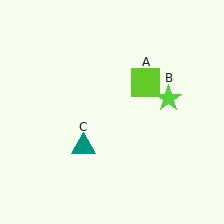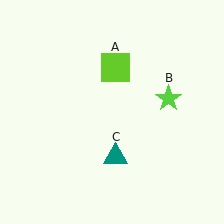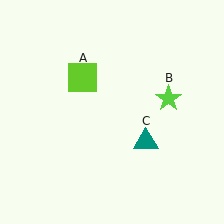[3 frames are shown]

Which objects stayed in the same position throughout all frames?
Lime star (object B) remained stationary.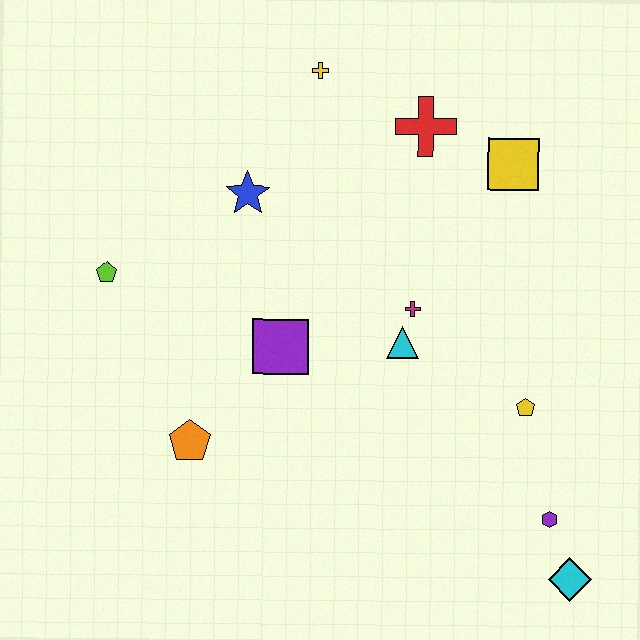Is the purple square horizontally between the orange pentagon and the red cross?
Yes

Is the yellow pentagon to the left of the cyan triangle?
No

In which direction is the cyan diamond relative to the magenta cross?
The cyan diamond is below the magenta cross.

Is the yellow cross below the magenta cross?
No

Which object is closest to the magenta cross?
The cyan triangle is closest to the magenta cross.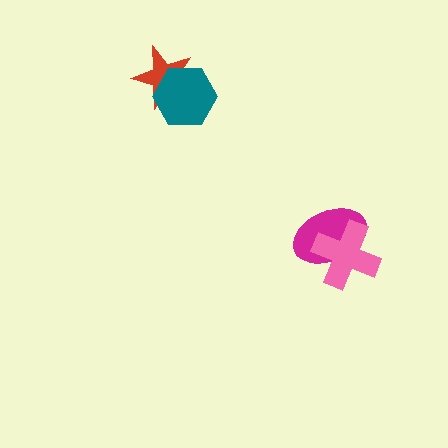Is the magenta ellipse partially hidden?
Yes, it is partially covered by another shape.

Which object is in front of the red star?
The teal hexagon is in front of the red star.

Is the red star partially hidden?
Yes, it is partially covered by another shape.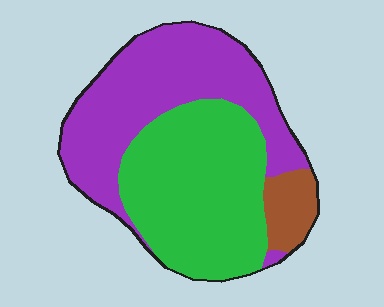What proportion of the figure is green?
Green takes up about one half (1/2) of the figure.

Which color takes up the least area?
Brown, at roughly 10%.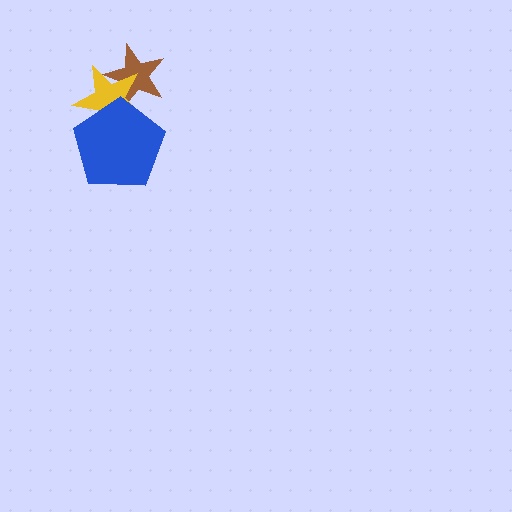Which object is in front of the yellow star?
The blue pentagon is in front of the yellow star.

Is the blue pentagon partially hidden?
No, no other shape covers it.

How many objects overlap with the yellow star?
2 objects overlap with the yellow star.